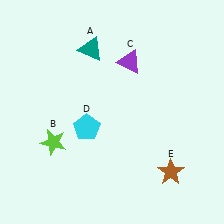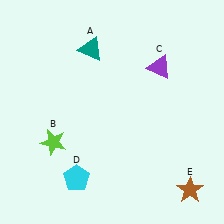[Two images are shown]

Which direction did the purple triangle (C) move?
The purple triangle (C) moved right.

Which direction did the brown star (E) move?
The brown star (E) moved right.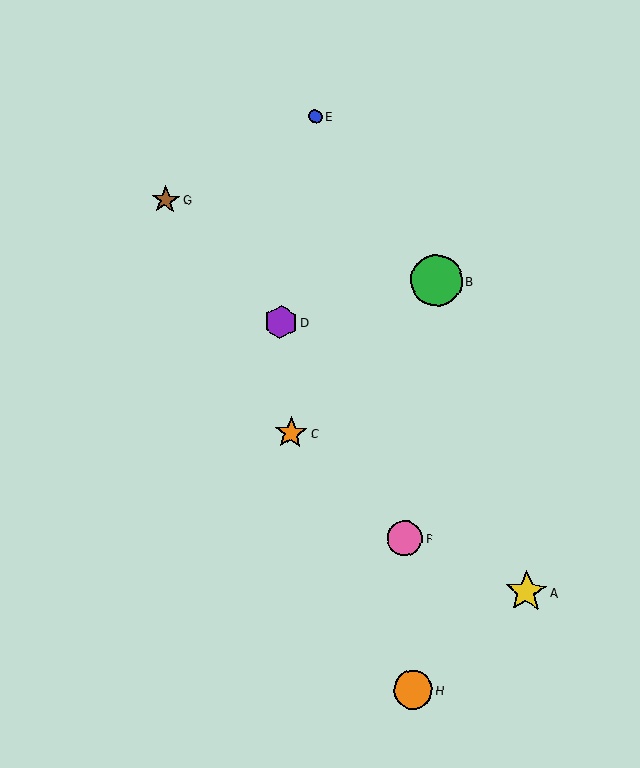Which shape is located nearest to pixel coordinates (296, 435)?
The orange star (labeled C) at (291, 433) is nearest to that location.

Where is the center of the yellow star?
The center of the yellow star is at (526, 592).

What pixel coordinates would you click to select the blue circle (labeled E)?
Click at (315, 117) to select the blue circle E.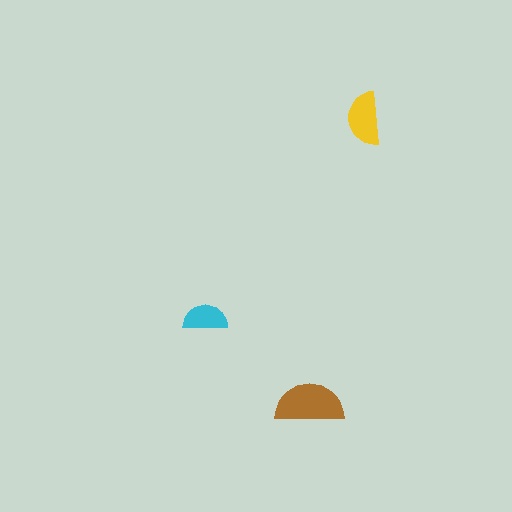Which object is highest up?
The yellow semicircle is topmost.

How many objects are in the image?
There are 3 objects in the image.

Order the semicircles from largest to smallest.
the brown one, the yellow one, the cyan one.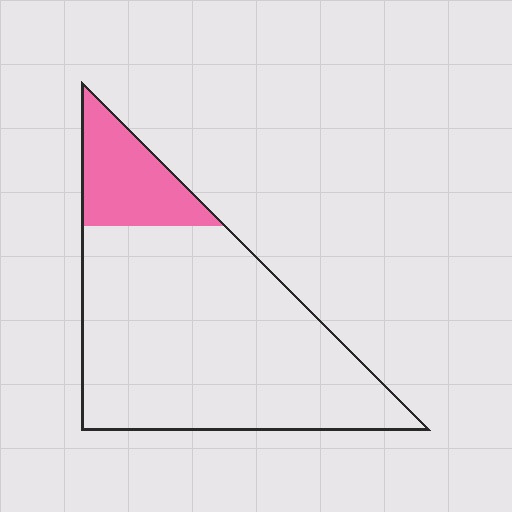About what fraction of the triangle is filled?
About one sixth (1/6).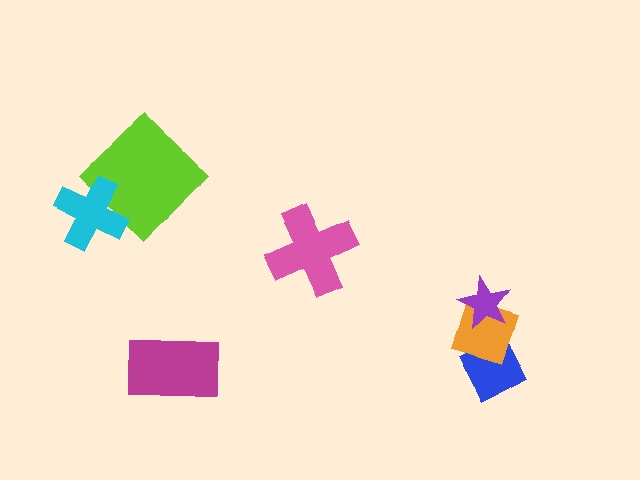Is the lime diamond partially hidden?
Yes, it is partially covered by another shape.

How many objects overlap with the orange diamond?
2 objects overlap with the orange diamond.